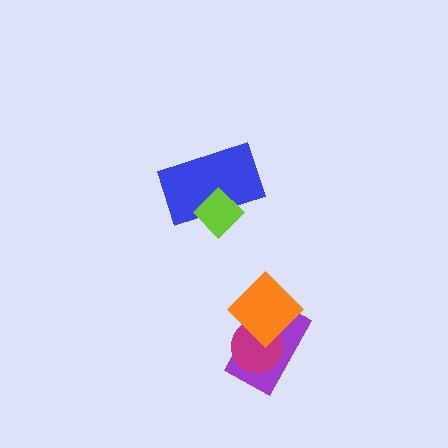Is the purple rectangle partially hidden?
Yes, it is partially covered by another shape.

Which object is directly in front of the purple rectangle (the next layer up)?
The magenta circle is directly in front of the purple rectangle.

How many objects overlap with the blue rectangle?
1 object overlaps with the blue rectangle.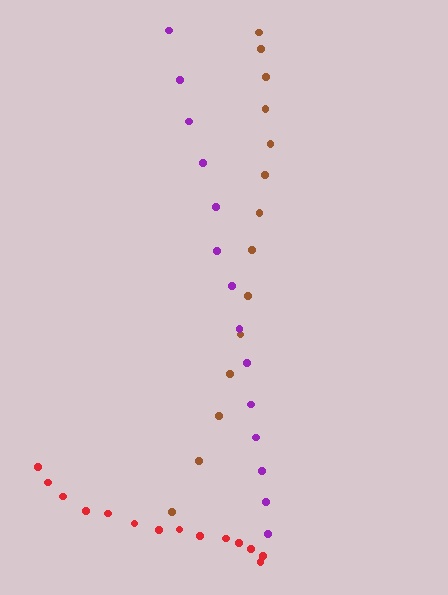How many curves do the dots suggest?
There are 3 distinct paths.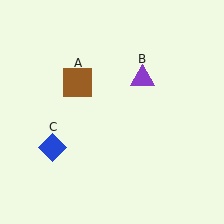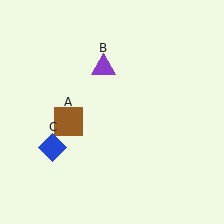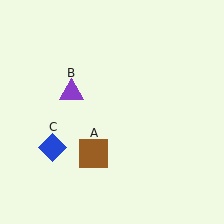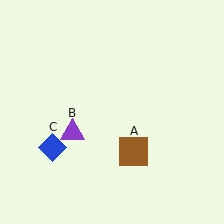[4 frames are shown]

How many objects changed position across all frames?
2 objects changed position: brown square (object A), purple triangle (object B).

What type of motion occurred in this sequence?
The brown square (object A), purple triangle (object B) rotated counterclockwise around the center of the scene.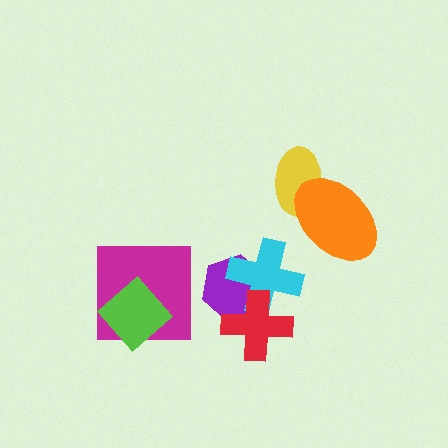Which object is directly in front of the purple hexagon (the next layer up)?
The cyan cross is directly in front of the purple hexagon.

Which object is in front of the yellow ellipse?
The orange ellipse is in front of the yellow ellipse.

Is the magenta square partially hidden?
Yes, it is partially covered by another shape.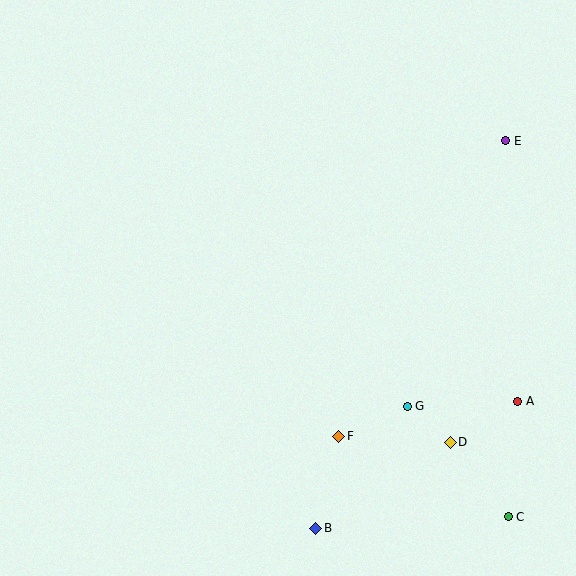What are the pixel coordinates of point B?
Point B is at (316, 528).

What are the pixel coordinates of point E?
Point E is at (506, 141).